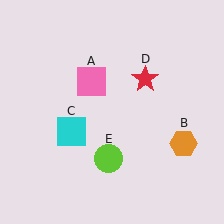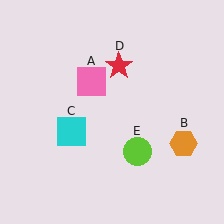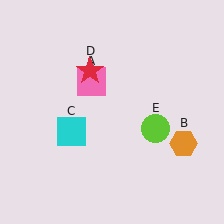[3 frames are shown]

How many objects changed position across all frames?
2 objects changed position: red star (object D), lime circle (object E).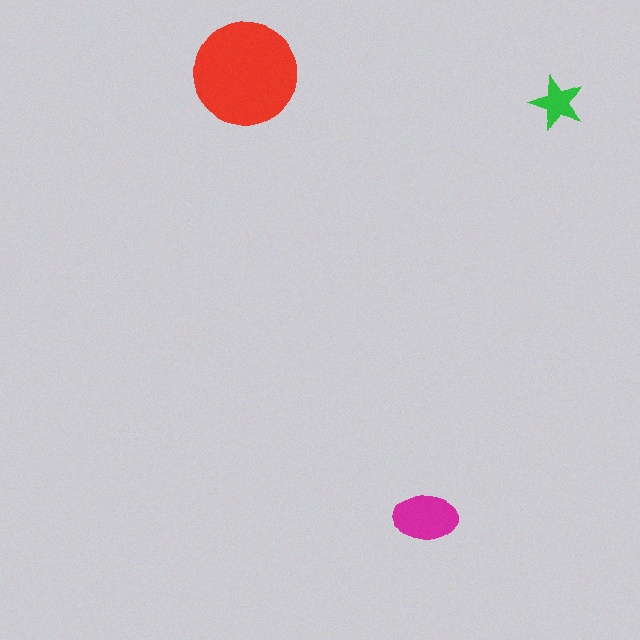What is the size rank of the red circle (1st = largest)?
1st.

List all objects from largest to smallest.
The red circle, the magenta ellipse, the green star.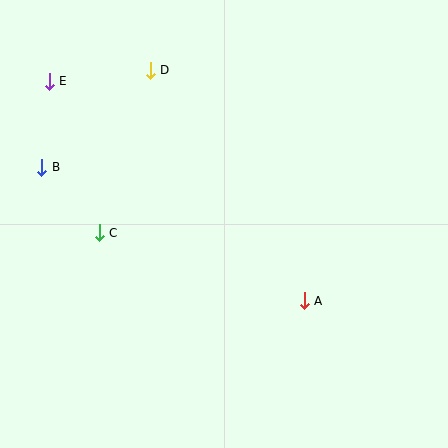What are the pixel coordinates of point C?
Point C is at (99, 233).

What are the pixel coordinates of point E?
Point E is at (49, 81).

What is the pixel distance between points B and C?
The distance between B and C is 87 pixels.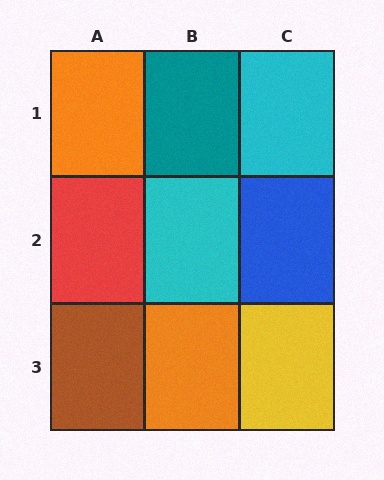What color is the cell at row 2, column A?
Red.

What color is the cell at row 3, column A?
Brown.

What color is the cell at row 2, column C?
Blue.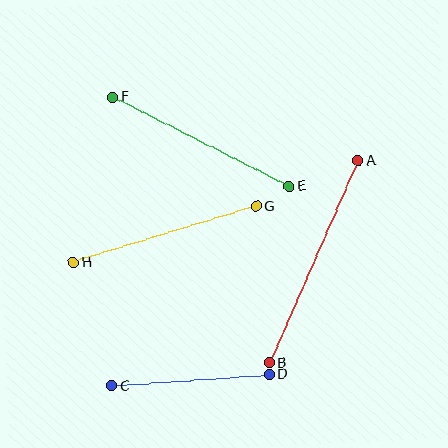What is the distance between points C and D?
The distance is approximately 157 pixels.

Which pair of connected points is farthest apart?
Points A and B are farthest apart.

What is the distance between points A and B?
The distance is approximately 221 pixels.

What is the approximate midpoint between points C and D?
The midpoint is at approximately (190, 380) pixels.